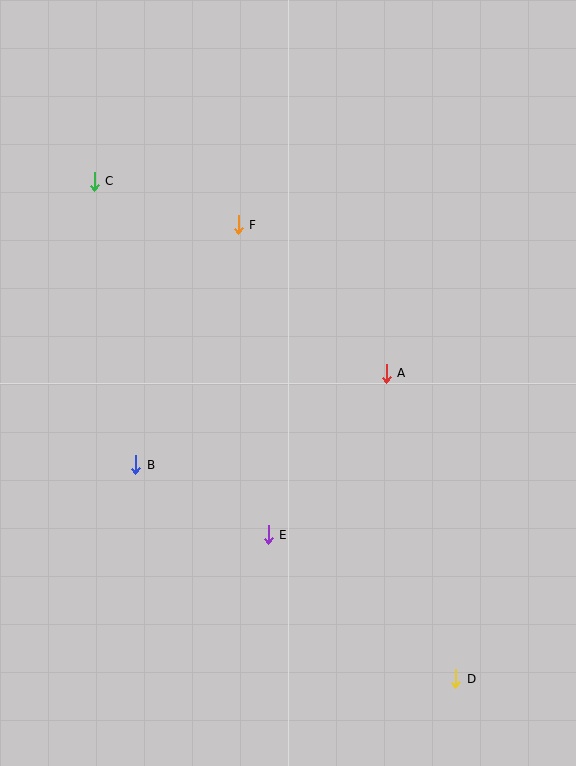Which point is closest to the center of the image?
Point A at (386, 373) is closest to the center.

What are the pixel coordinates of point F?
Point F is at (238, 225).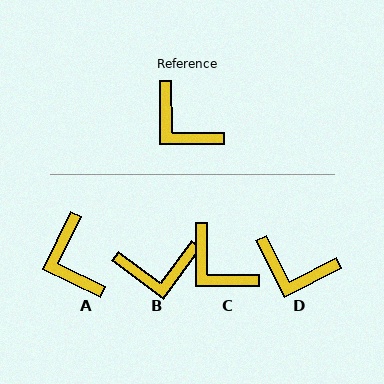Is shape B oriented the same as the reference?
No, it is off by about 53 degrees.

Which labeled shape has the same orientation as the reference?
C.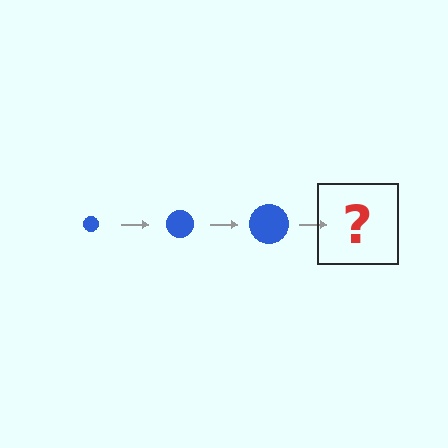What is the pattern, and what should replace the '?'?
The pattern is that the circle gets progressively larger each step. The '?' should be a blue circle, larger than the previous one.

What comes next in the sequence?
The next element should be a blue circle, larger than the previous one.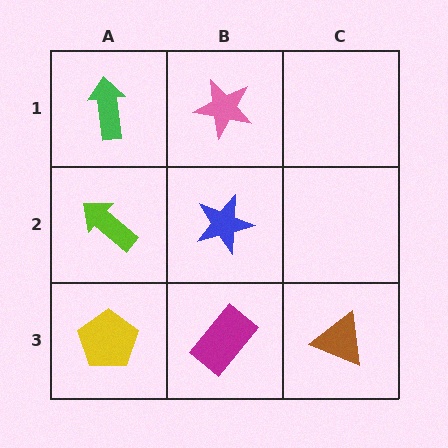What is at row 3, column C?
A brown triangle.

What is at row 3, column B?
A magenta rectangle.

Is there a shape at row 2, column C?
No, that cell is empty.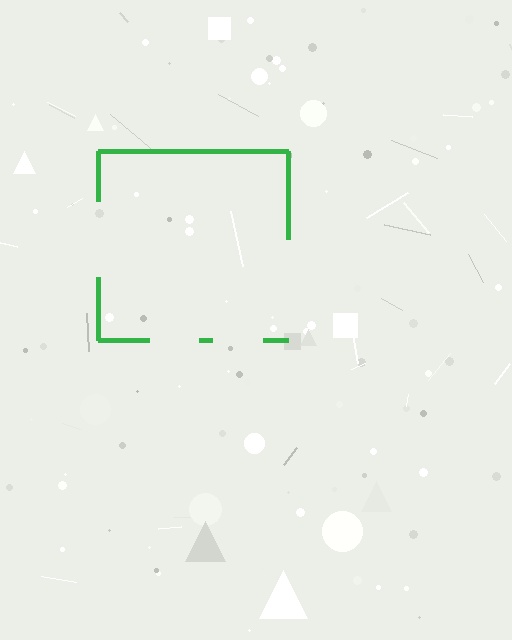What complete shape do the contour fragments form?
The contour fragments form a square.